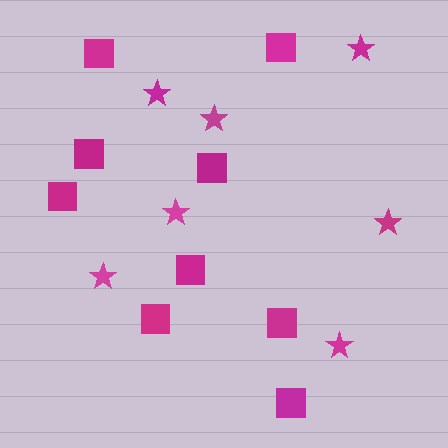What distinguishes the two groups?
There are 2 groups: one group of stars (7) and one group of squares (9).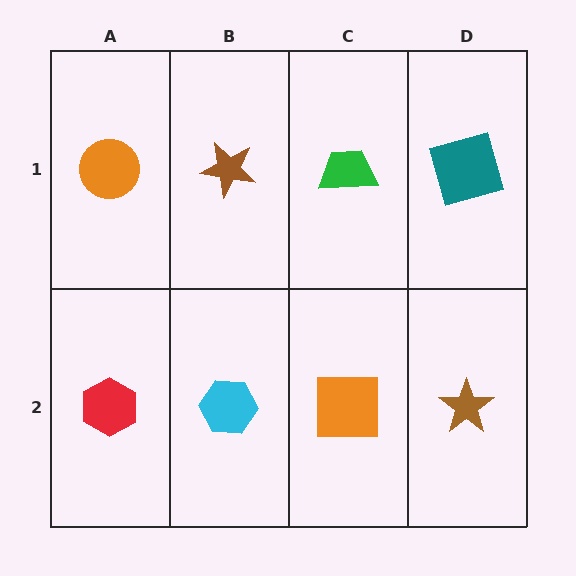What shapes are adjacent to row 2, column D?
A teal square (row 1, column D), an orange square (row 2, column C).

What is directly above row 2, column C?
A green trapezoid.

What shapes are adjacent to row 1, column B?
A cyan hexagon (row 2, column B), an orange circle (row 1, column A), a green trapezoid (row 1, column C).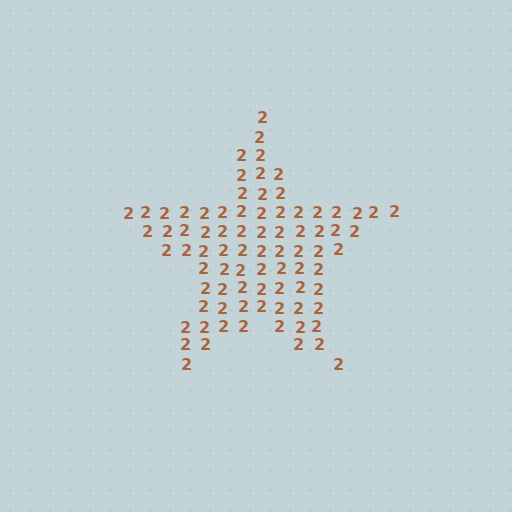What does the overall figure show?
The overall figure shows a star.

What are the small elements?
The small elements are digit 2's.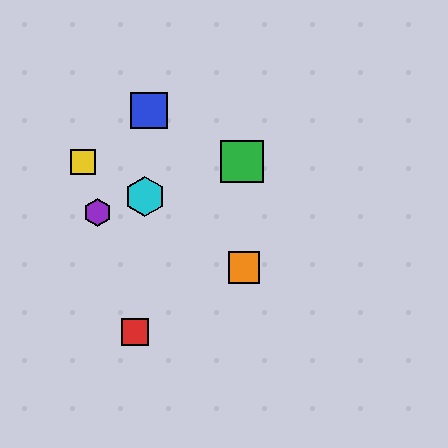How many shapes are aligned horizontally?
2 shapes (the green square, the yellow square) are aligned horizontally.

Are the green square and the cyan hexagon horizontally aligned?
No, the green square is at y≈162 and the cyan hexagon is at y≈196.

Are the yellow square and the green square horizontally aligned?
Yes, both are at y≈162.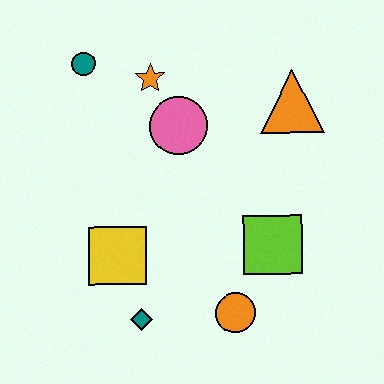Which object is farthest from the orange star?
The orange circle is farthest from the orange star.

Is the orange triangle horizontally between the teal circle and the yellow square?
No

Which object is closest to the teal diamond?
The yellow square is closest to the teal diamond.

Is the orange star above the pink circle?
Yes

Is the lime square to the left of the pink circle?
No